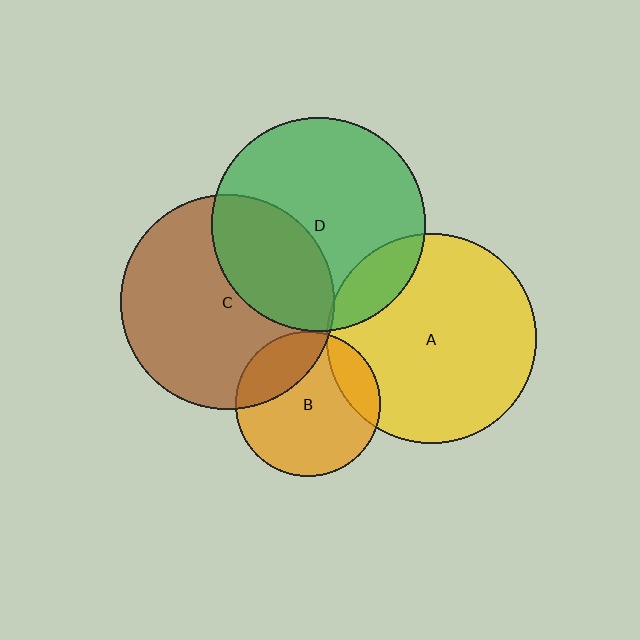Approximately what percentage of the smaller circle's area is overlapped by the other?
Approximately 15%.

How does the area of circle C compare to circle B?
Approximately 2.2 times.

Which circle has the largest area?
Circle C (brown).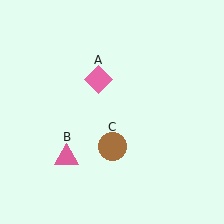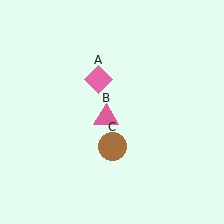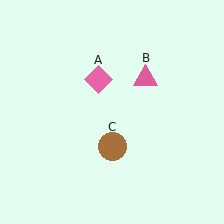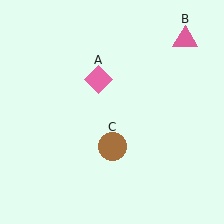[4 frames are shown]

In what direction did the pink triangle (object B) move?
The pink triangle (object B) moved up and to the right.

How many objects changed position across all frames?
1 object changed position: pink triangle (object B).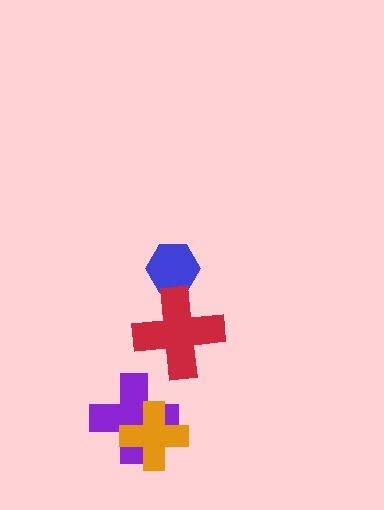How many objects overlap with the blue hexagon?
1 object overlaps with the blue hexagon.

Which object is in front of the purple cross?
The orange cross is in front of the purple cross.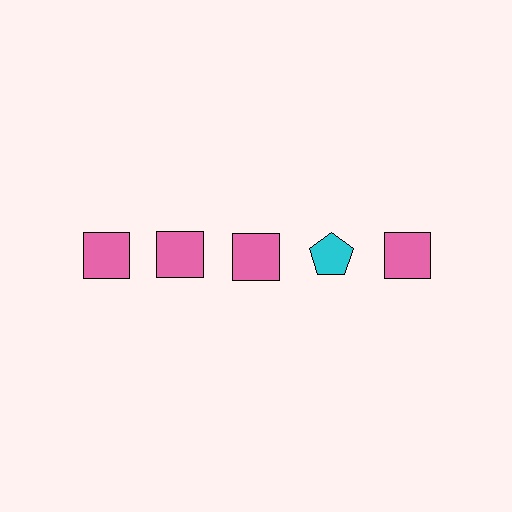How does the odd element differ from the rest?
It differs in both color (cyan instead of pink) and shape (pentagon instead of square).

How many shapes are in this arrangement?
There are 5 shapes arranged in a grid pattern.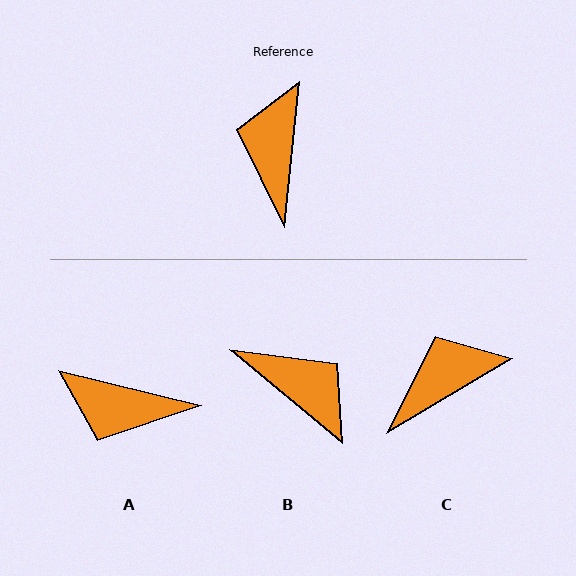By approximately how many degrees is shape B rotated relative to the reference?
Approximately 124 degrees clockwise.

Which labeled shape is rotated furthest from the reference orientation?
B, about 124 degrees away.